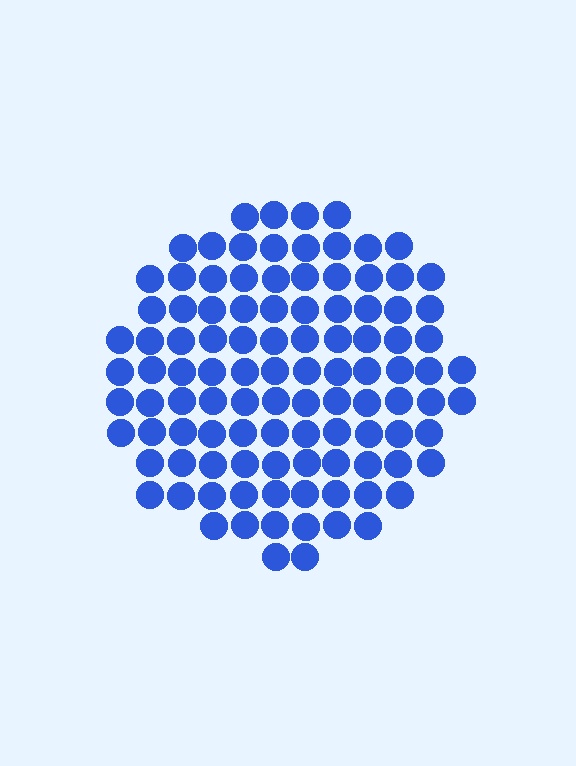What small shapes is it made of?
It is made of small circles.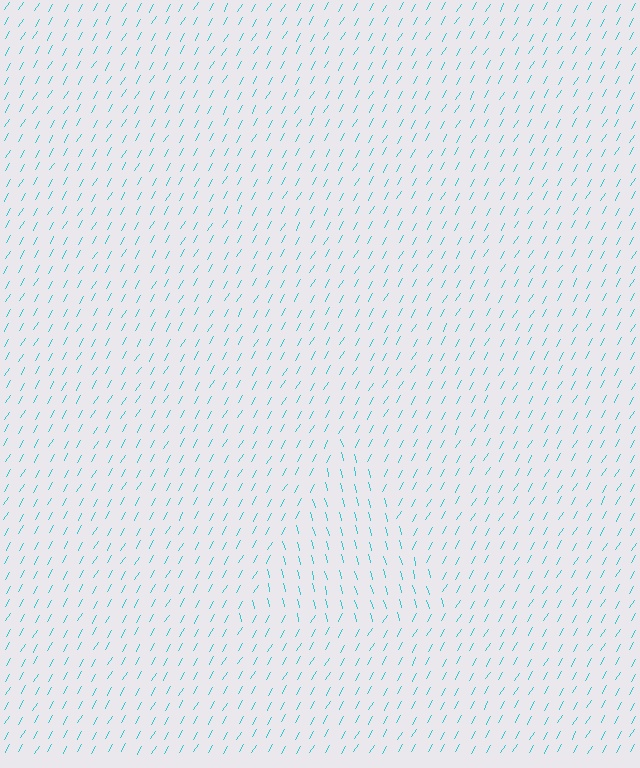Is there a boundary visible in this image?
Yes, there is a texture boundary formed by a change in line orientation.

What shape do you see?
I see a triangle.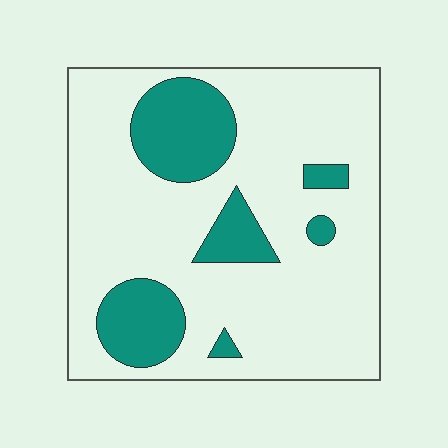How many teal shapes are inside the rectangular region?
6.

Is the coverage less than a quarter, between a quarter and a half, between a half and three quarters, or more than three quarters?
Less than a quarter.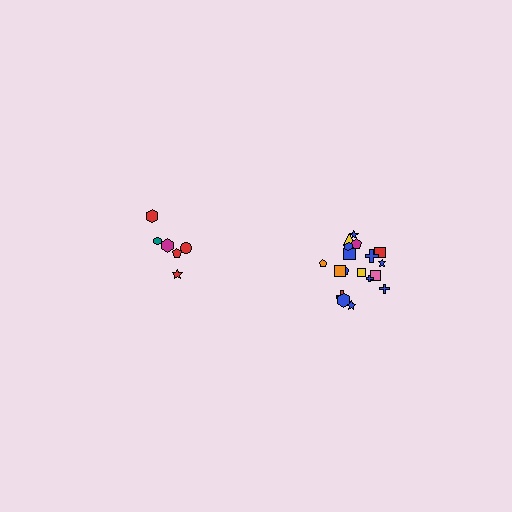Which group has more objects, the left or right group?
The right group.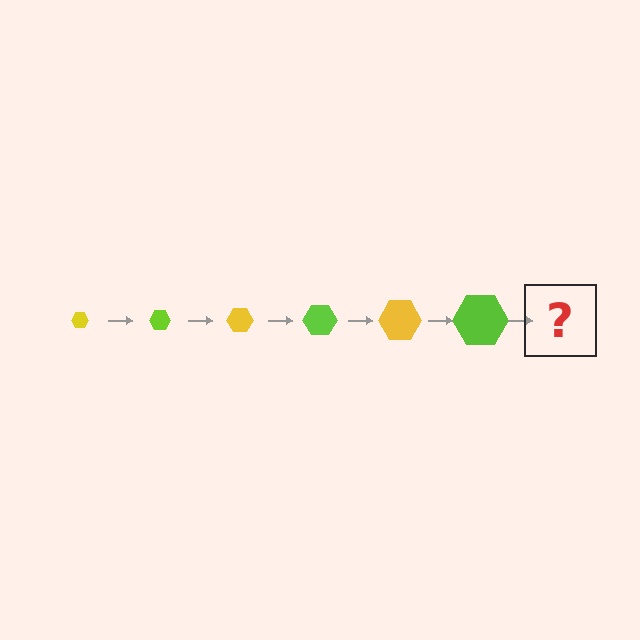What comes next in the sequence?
The next element should be a yellow hexagon, larger than the previous one.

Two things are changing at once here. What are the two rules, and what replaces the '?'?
The two rules are that the hexagon grows larger each step and the color cycles through yellow and lime. The '?' should be a yellow hexagon, larger than the previous one.